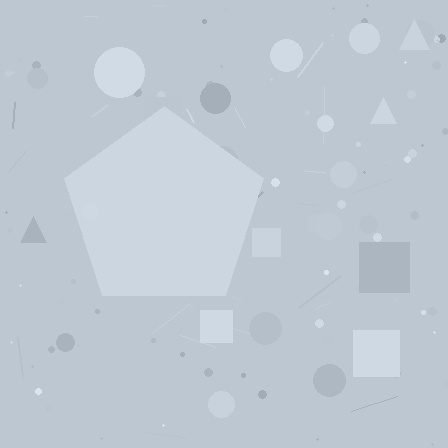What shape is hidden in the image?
A pentagon is hidden in the image.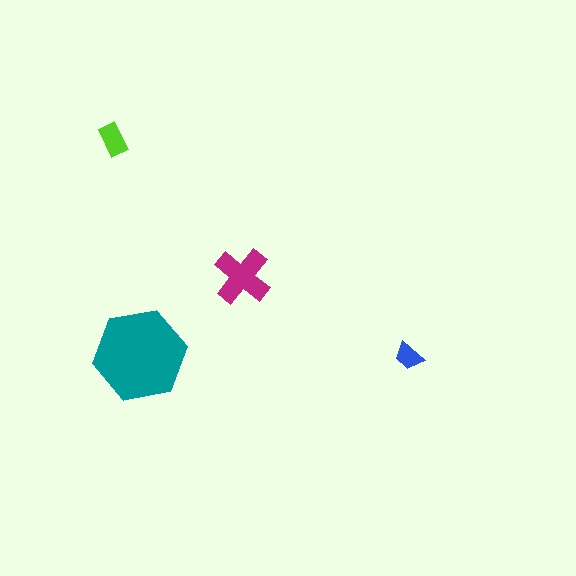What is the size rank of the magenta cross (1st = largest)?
2nd.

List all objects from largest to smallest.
The teal hexagon, the magenta cross, the lime rectangle, the blue trapezoid.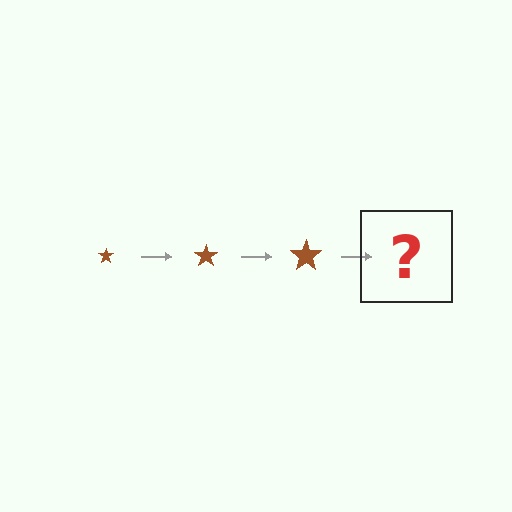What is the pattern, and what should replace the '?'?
The pattern is that the star gets progressively larger each step. The '?' should be a brown star, larger than the previous one.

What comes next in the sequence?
The next element should be a brown star, larger than the previous one.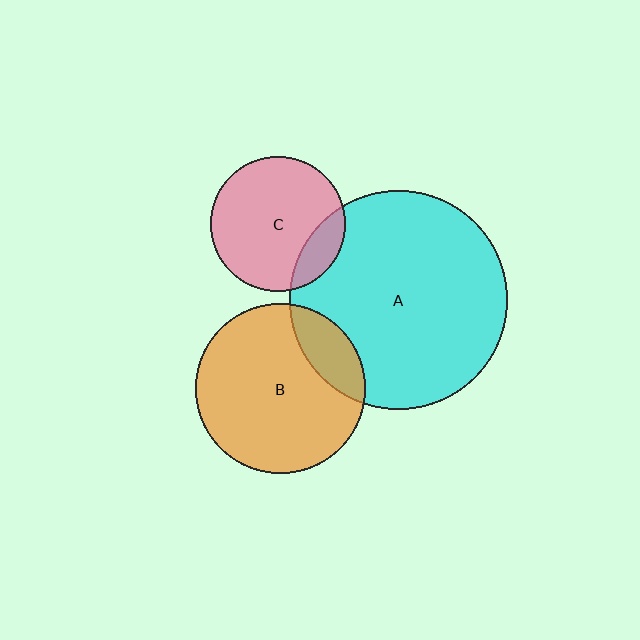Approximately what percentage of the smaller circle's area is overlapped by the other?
Approximately 15%.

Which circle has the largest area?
Circle A (cyan).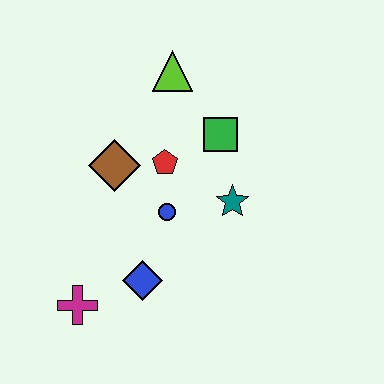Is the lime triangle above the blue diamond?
Yes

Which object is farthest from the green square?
The magenta cross is farthest from the green square.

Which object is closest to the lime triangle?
The green square is closest to the lime triangle.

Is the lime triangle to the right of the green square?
No